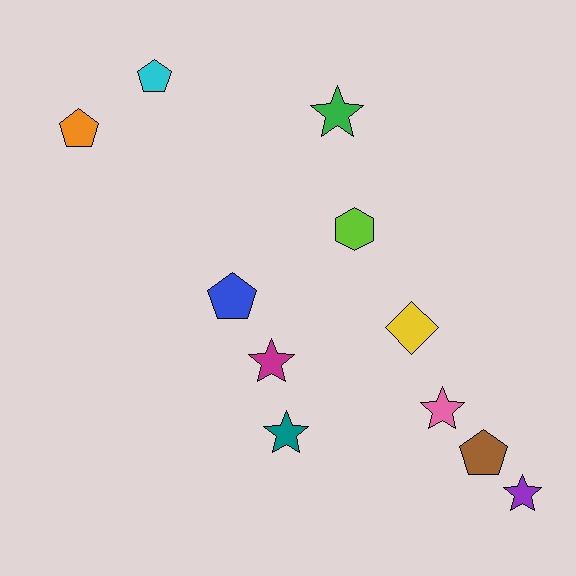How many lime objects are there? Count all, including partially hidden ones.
There is 1 lime object.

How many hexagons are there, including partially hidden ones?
There is 1 hexagon.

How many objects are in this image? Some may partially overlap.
There are 11 objects.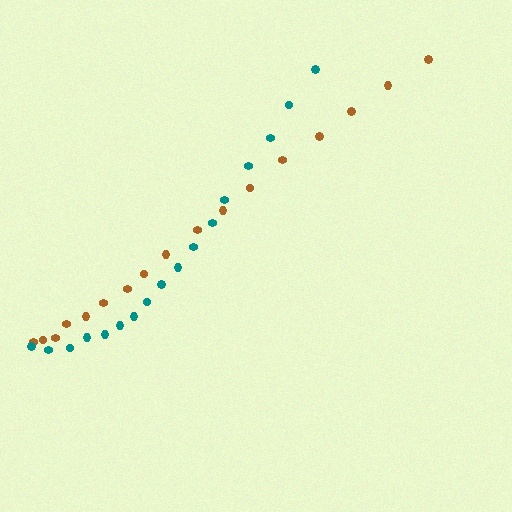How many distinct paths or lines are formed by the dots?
There are 2 distinct paths.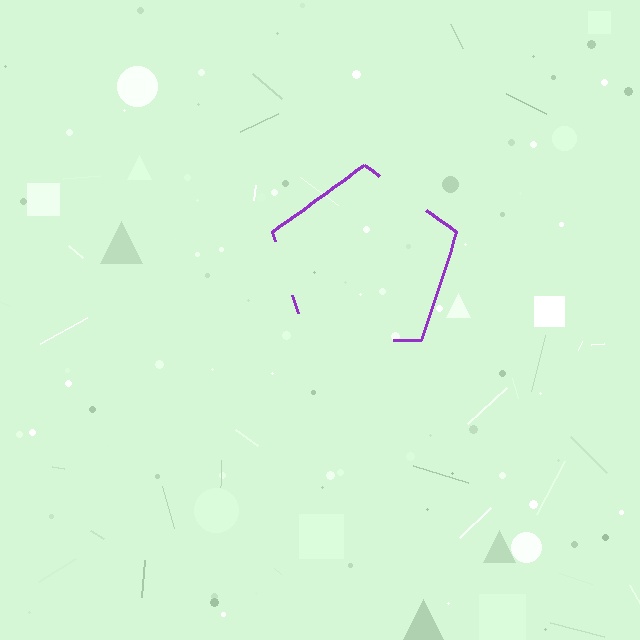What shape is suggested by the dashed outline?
The dashed outline suggests a pentagon.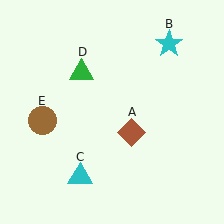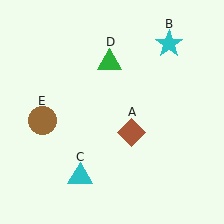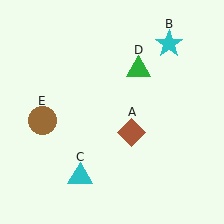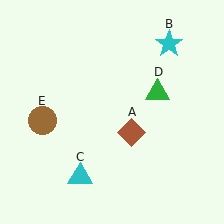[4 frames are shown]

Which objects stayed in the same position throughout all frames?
Brown diamond (object A) and cyan star (object B) and cyan triangle (object C) and brown circle (object E) remained stationary.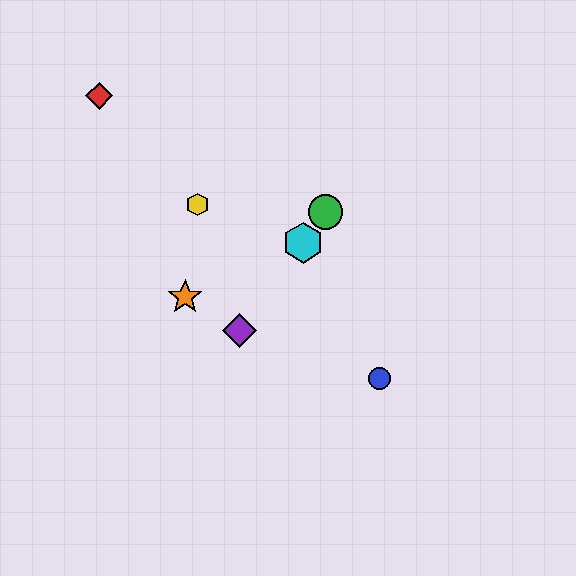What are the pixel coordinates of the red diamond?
The red diamond is at (99, 96).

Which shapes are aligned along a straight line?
The green circle, the purple diamond, the cyan hexagon are aligned along a straight line.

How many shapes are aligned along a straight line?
3 shapes (the green circle, the purple diamond, the cyan hexagon) are aligned along a straight line.